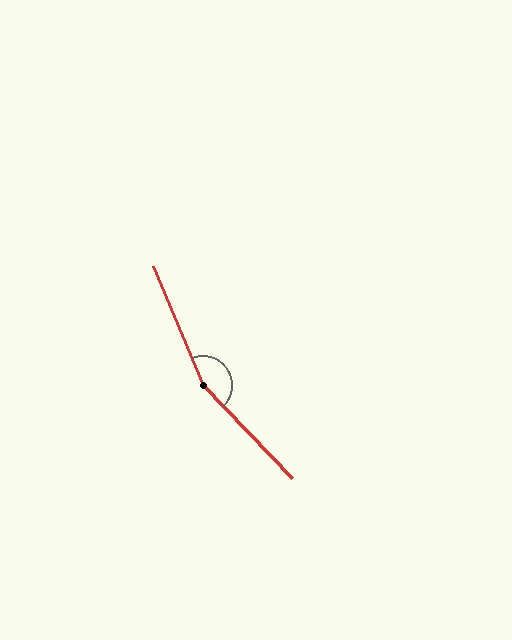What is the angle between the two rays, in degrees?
Approximately 159 degrees.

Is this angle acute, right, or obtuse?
It is obtuse.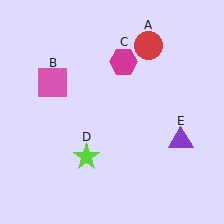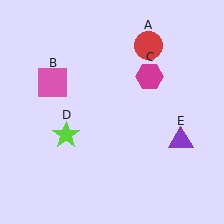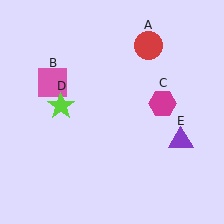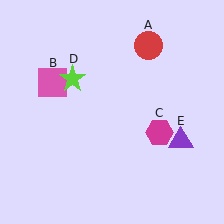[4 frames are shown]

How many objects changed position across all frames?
2 objects changed position: magenta hexagon (object C), lime star (object D).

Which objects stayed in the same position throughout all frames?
Red circle (object A) and pink square (object B) and purple triangle (object E) remained stationary.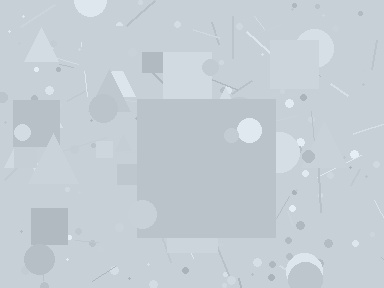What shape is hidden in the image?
A square is hidden in the image.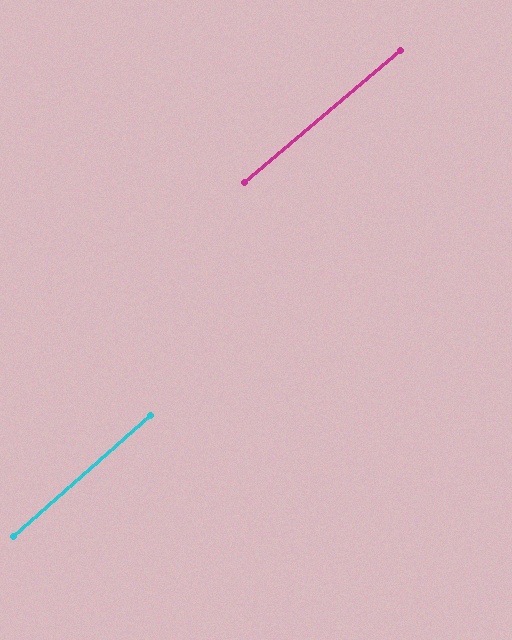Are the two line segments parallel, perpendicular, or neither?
Parallel — their directions differ by only 1.6°.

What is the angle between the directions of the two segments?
Approximately 2 degrees.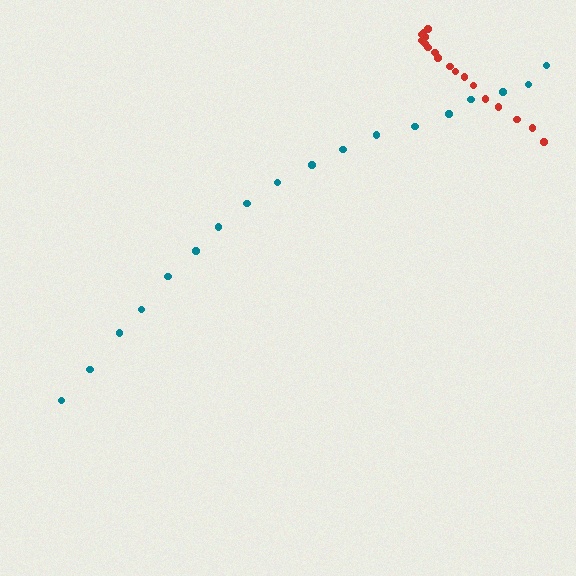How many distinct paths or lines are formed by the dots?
There are 2 distinct paths.